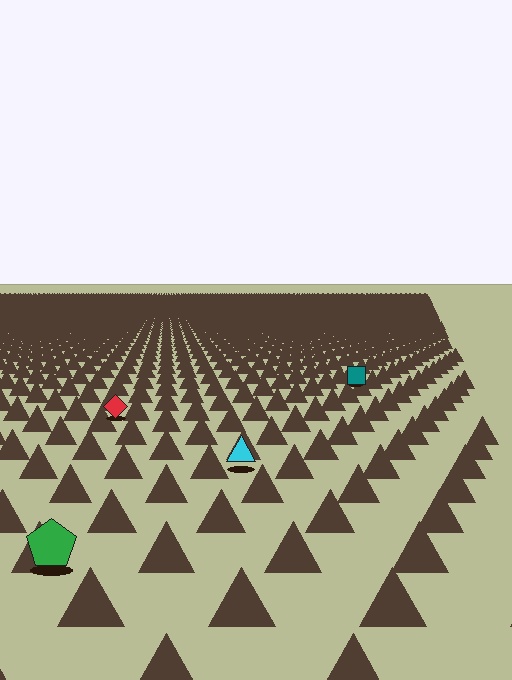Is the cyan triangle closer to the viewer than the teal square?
Yes. The cyan triangle is closer — you can tell from the texture gradient: the ground texture is coarser near it.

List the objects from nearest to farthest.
From nearest to farthest: the green pentagon, the cyan triangle, the red diamond, the teal square.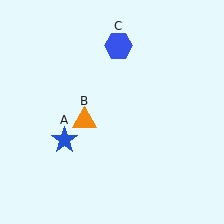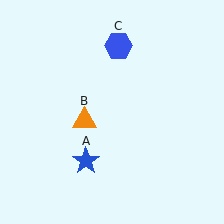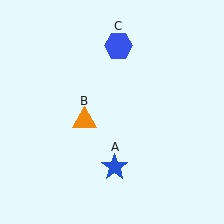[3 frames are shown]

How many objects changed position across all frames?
1 object changed position: blue star (object A).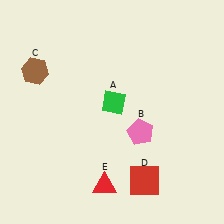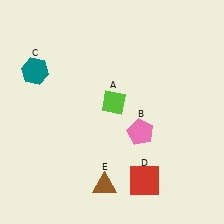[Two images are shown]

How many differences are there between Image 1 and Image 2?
There are 3 differences between the two images.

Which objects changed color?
A changed from green to lime. C changed from brown to teal. E changed from red to brown.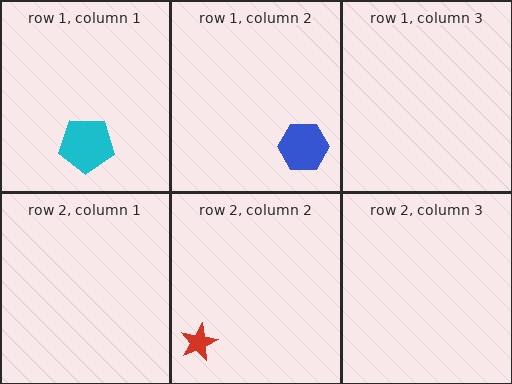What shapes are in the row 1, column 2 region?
The blue hexagon.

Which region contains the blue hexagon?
The row 1, column 2 region.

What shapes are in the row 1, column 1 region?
The cyan pentagon.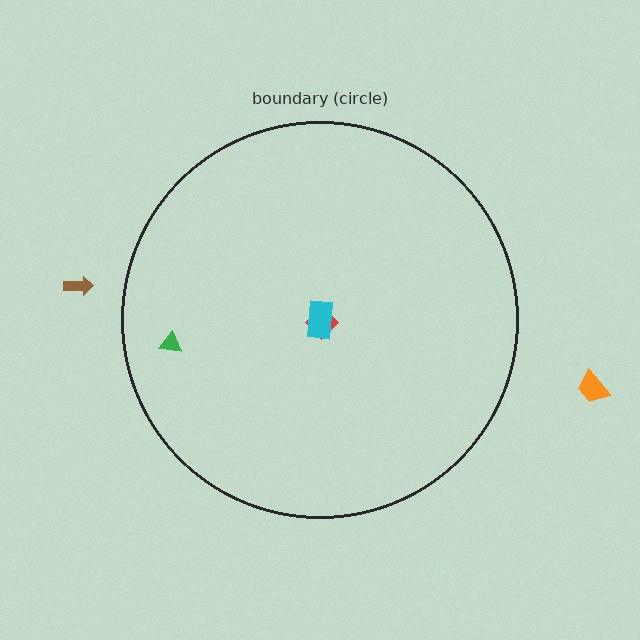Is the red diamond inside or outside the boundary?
Inside.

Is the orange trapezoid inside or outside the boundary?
Outside.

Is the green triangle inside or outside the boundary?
Inside.